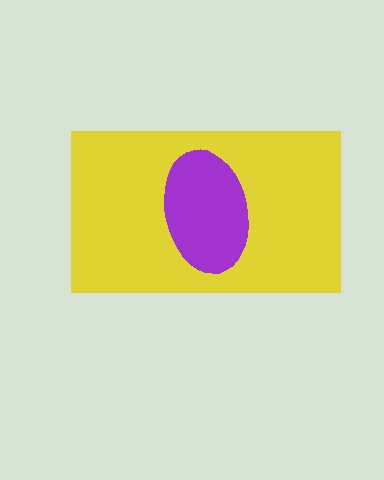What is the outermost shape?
The yellow rectangle.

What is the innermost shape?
The purple ellipse.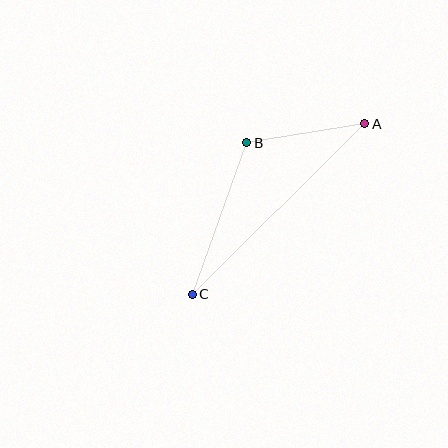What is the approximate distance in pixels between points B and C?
The distance between B and C is approximately 161 pixels.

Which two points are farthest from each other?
Points A and C are farthest from each other.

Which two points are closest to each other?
Points A and B are closest to each other.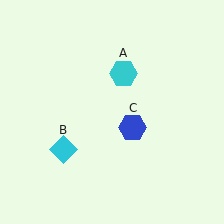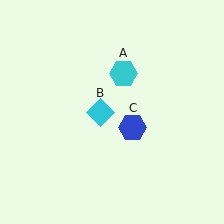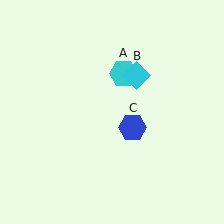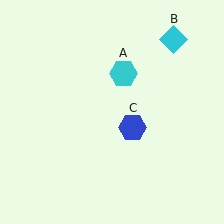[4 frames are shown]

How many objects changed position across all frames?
1 object changed position: cyan diamond (object B).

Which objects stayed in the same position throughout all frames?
Cyan hexagon (object A) and blue hexagon (object C) remained stationary.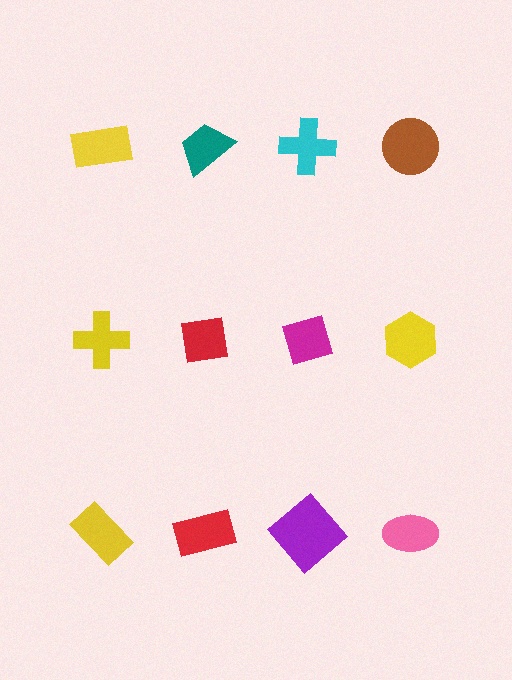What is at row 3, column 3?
A purple diamond.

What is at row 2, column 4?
A yellow hexagon.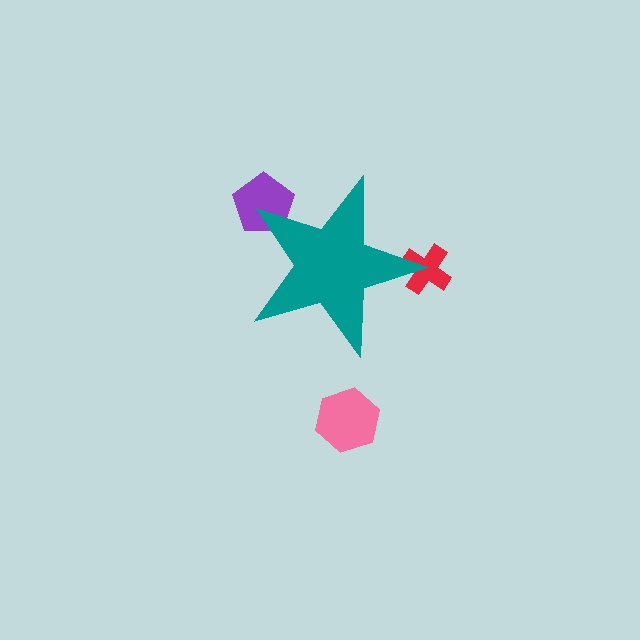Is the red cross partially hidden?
Yes, the red cross is partially hidden behind the teal star.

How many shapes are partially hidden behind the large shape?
2 shapes are partially hidden.